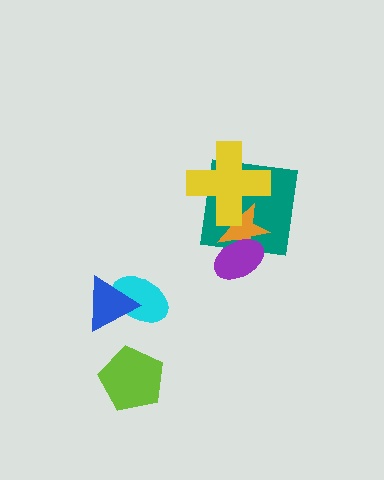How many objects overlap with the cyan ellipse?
1 object overlaps with the cyan ellipse.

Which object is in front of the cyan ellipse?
The blue triangle is in front of the cyan ellipse.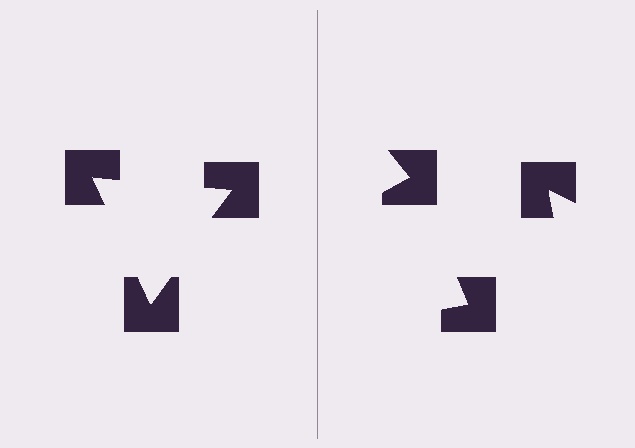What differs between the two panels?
The notched squares are positioned identically on both sides; only the wedge orientations differ. On the left they align to a triangle; on the right they are misaligned.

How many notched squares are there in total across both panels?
6 — 3 on each side.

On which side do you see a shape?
An illusory triangle appears on the left side. On the right side the wedge cuts are rotated, so no coherent shape forms.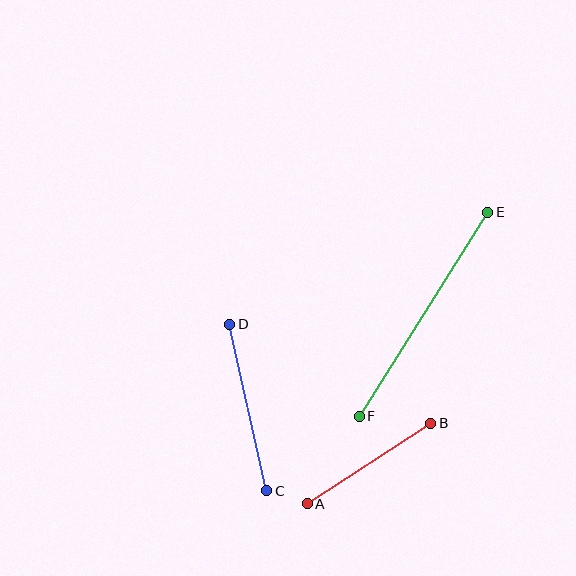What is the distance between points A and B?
The distance is approximately 148 pixels.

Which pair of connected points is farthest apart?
Points E and F are farthest apart.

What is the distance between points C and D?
The distance is approximately 171 pixels.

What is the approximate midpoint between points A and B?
The midpoint is at approximately (369, 463) pixels.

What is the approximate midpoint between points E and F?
The midpoint is at approximately (424, 314) pixels.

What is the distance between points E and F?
The distance is approximately 241 pixels.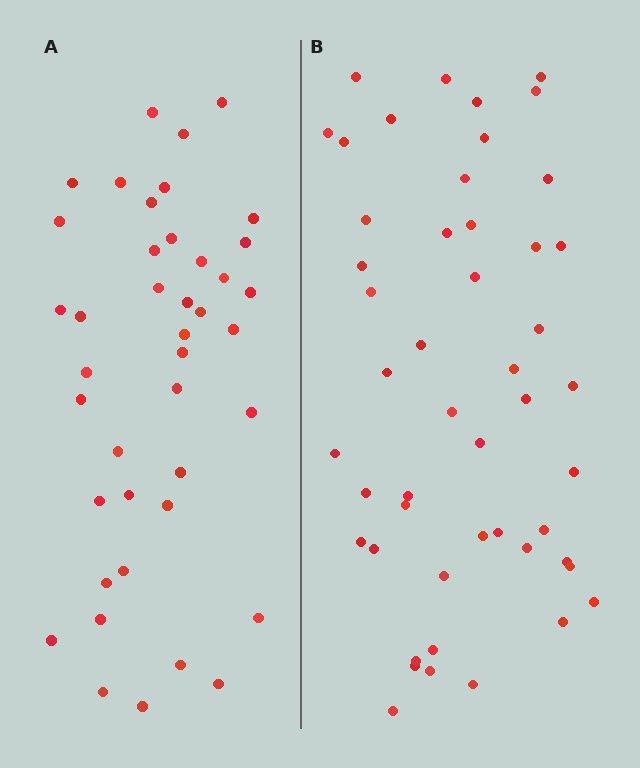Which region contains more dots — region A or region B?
Region B (the right region) has more dots.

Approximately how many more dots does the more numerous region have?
Region B has roughly 8 or so more dots than region A.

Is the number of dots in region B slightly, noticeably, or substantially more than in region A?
Region B has only slightly more — the two regions are fairly close. The ratio is roughly 1.2 to 1.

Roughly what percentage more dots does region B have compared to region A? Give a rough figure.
About 20% more.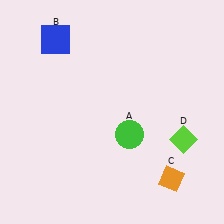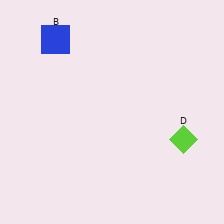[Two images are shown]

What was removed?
The orange diamond (C), the green circle (A) were removed in Image 2.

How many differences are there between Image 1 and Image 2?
There are 2 differences between the two images.